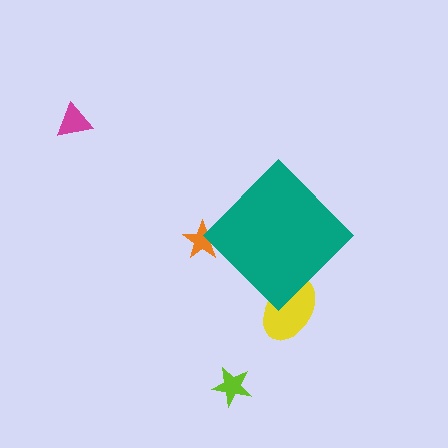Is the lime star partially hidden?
No, the lime star is fully visible.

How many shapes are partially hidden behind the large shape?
2 shapes are partially hidden.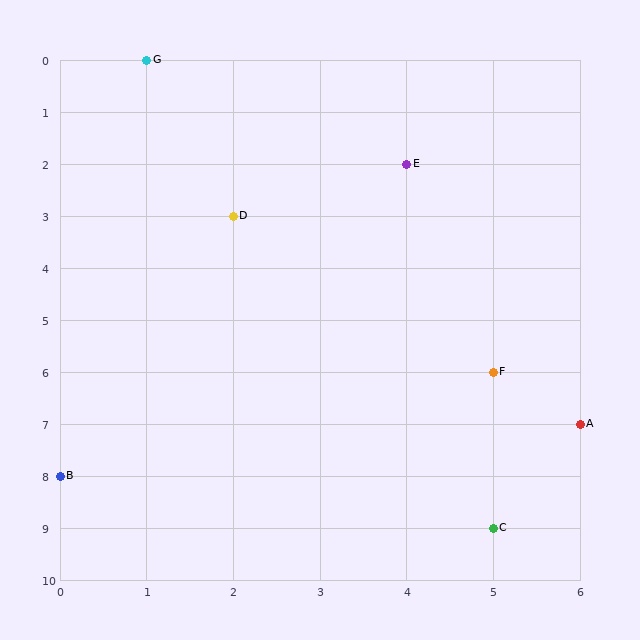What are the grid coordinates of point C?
Point C is at grid coordinates (5, 9).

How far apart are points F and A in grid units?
Points F and A are 1 column and 1 row apart (about 1.4 grid units diagonally).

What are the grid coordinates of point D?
Point D is at grid coordinates (2, 3).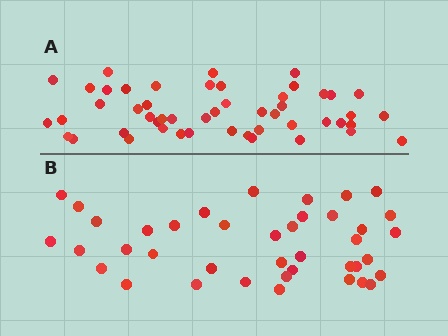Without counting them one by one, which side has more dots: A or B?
Region A (the top region) has more dots.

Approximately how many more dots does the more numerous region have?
Region A has roughly 10 or so more dots than region B.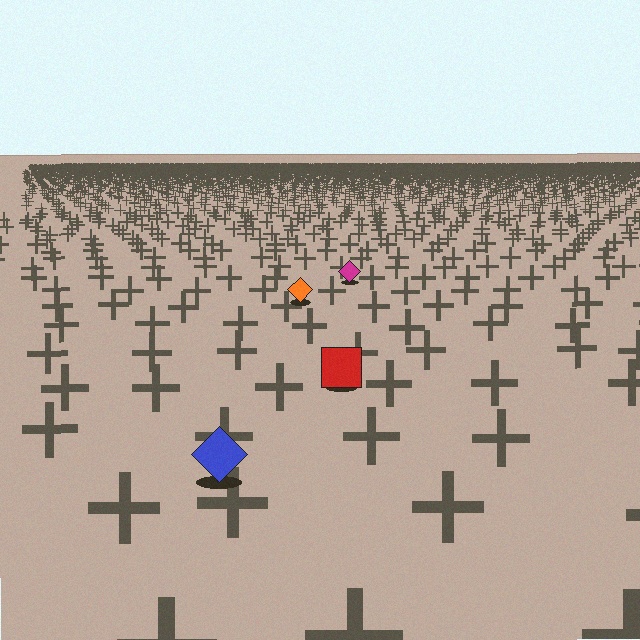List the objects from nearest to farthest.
From nearest to farthest: the blue diamond, the red square, the orange diamond, the magenta diamond.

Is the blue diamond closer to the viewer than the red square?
Yes. The blue diamond is closer — you can tell from the texture gradient: the ground texture is coarser near it.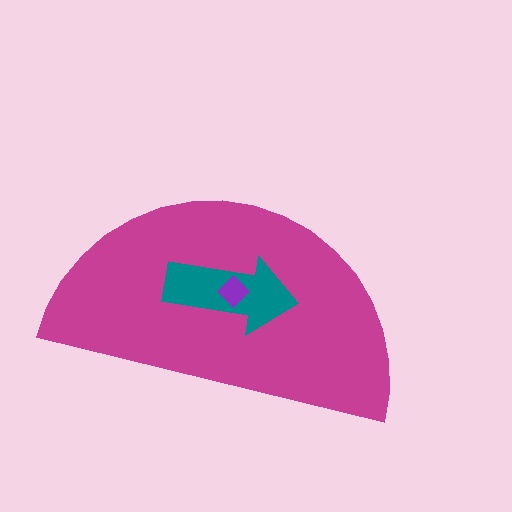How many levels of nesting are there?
3.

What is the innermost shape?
The purple diamond.